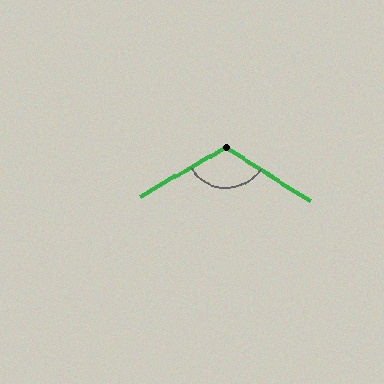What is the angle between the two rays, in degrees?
Approximately 117 degrees.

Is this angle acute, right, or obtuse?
It is obtuse.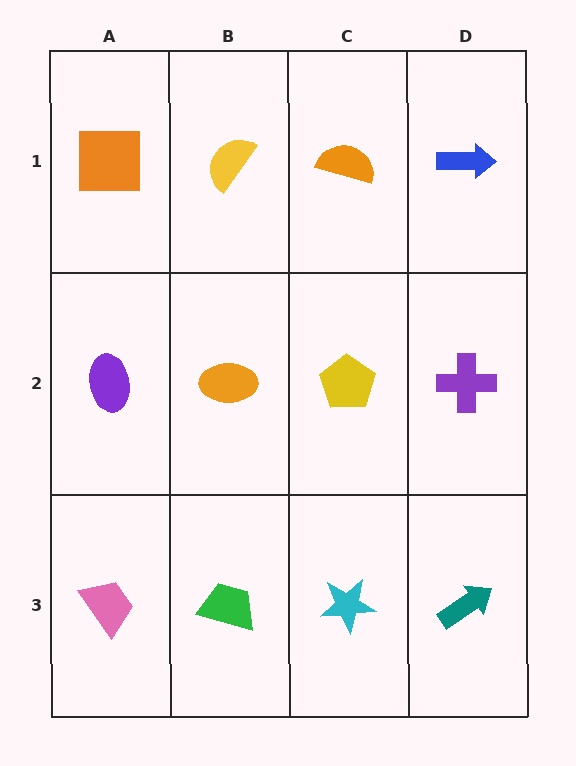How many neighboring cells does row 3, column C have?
3.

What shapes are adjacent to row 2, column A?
An orange square (row 1, column A), a pink trapezoid (row 3, column A), an orange ellipse (row 2, column B).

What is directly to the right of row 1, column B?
An orange semicircle.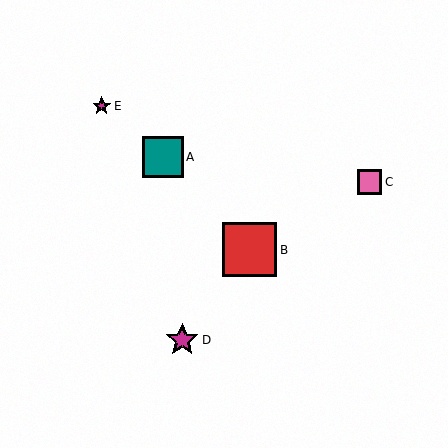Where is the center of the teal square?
The center of the teal square is at (163, 157).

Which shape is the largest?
The red square (labeled B) is the largest.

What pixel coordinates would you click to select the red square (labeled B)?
Click at (249, 250) to select the red square B.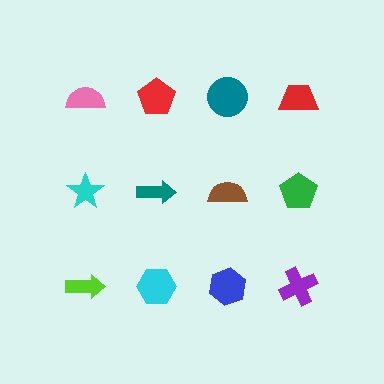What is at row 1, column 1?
A pink semicircle.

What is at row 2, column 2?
A teal arrow.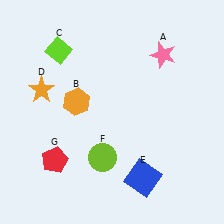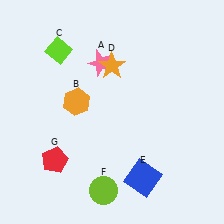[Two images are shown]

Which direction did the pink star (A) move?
The pink star (A) moved left.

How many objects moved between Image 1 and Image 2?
3 objects moved between the two images.